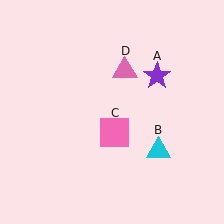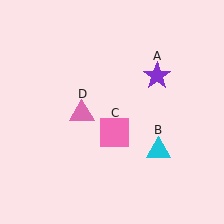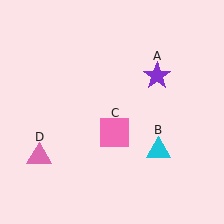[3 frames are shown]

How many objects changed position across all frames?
1 object changed position: pink triangle (object D).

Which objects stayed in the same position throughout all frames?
Purple star (object A) and cyan triangle (object B) and pink square (object C) remained stationary.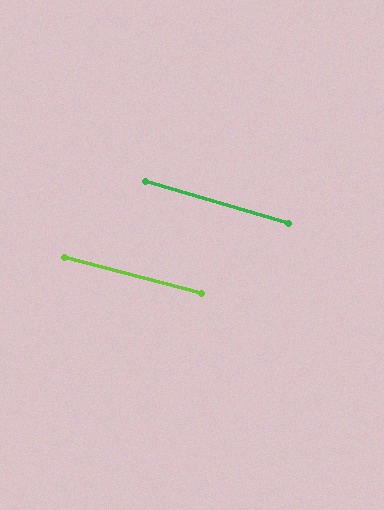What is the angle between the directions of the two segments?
Approximately 1 degree.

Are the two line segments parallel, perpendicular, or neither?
Parallel — their directions differ by only 1.2°.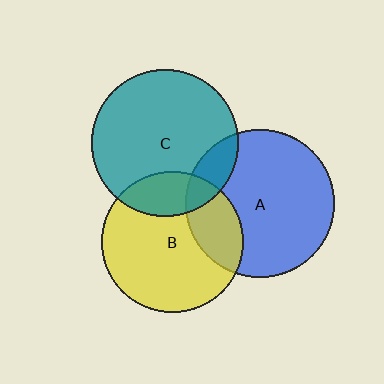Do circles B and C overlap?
Yes.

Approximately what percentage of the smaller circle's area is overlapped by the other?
Approximately 20%.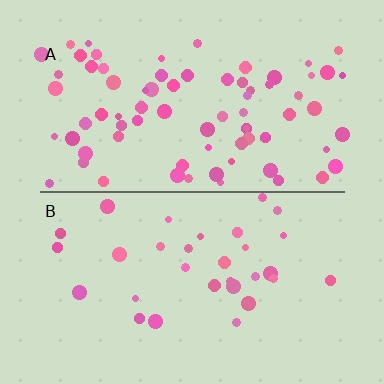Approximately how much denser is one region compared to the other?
Approximately 2.4× — region A over region B.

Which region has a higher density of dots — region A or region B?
A (the top).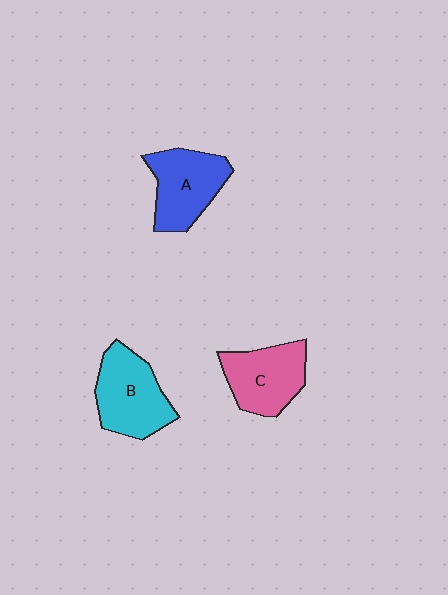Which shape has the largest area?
Shape B (cyan).